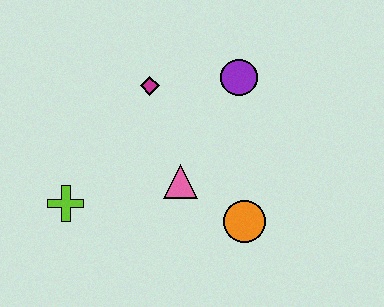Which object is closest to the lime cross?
The pink triangle is closest to the lime cross.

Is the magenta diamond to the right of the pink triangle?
No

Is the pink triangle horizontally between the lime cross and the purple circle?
Yes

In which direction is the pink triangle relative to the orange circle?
The pink triangle is to the left of the orange circle.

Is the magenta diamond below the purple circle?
Yes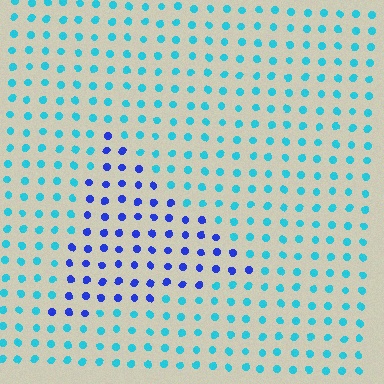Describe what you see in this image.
The image is filled with small cyan elements in a uniform arrangement. A triangle-shaped region is visible where the elements are tinted to a slightly different hue, forming a subtle color boundary.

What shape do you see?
I see a triangle.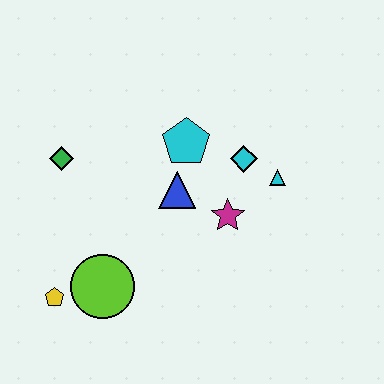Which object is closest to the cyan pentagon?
The blue triangle is closest to the cyan pentagon.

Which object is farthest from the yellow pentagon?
The cyan triangle is farthest from the yellow pentagon.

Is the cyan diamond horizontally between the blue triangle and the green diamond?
No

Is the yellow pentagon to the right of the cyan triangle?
No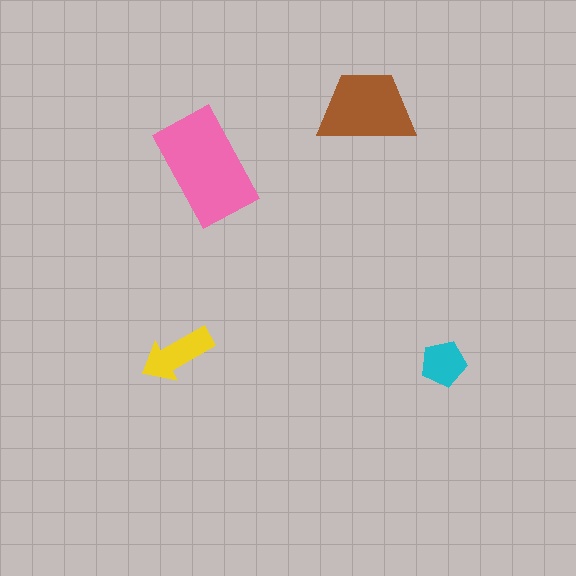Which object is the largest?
The pink rectangle.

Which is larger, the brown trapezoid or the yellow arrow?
The brown trapezoid.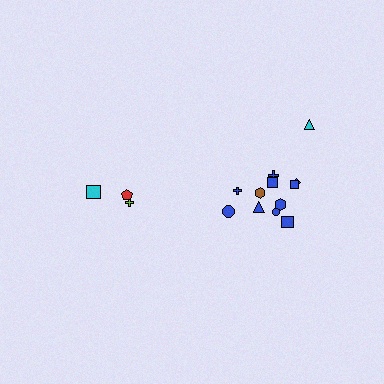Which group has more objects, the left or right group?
The right group.